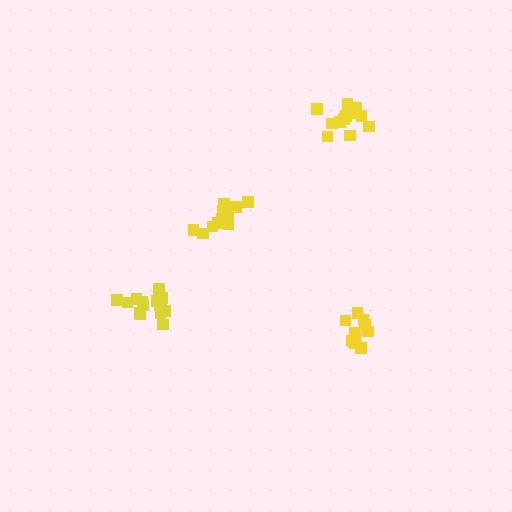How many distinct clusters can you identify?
There are 4 distinct clusters.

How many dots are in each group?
Group 1: 17 dots, Group 2: 11 dots, Group 3: 13 dots, Group 4: 12 dots (53 total).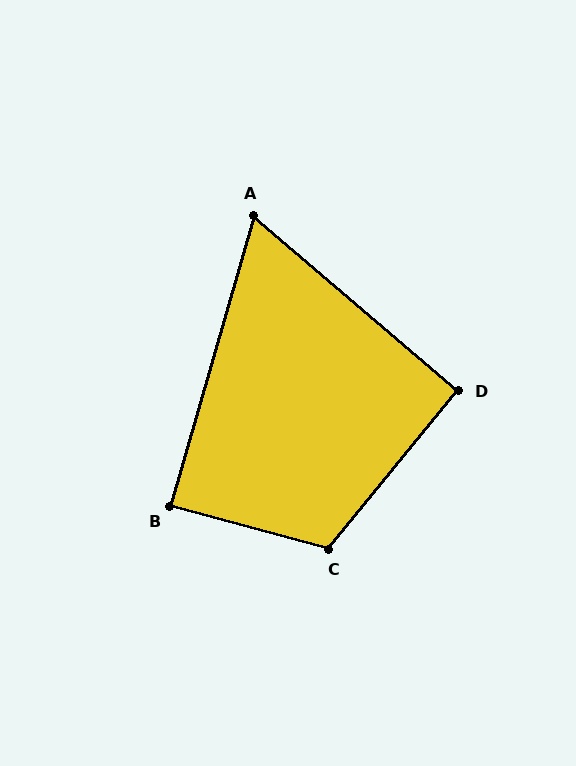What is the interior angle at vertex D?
Approximately 91 degrees (approximately right).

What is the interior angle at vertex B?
Approximately 89 degrees (approximately right).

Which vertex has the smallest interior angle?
A, at approximately 66 degrees.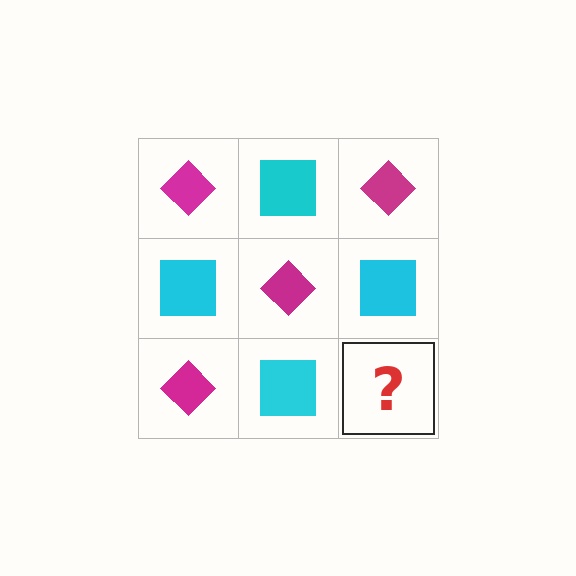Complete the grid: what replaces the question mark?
The question mark should be replaced with a magenta diamond.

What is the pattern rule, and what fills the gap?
The rule is that it alternates magenta diamond and cyan square in a checkerboard pattern. The gap should be filled with a magenta diamond.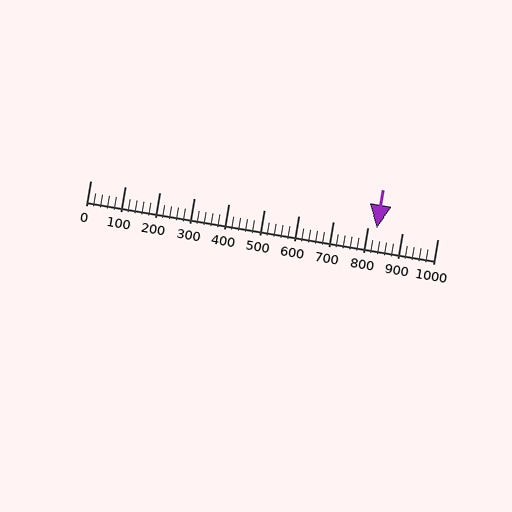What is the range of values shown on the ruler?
The ruler shows values from 0 to 1000.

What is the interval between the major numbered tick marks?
The major tick marks are spaced 100 units apart.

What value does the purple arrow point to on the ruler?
The purple arrow points to approximately 825.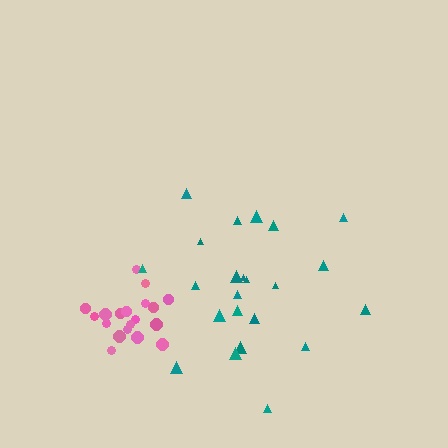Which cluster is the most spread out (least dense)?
Teal.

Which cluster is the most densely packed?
Pink.